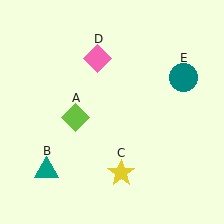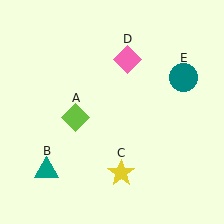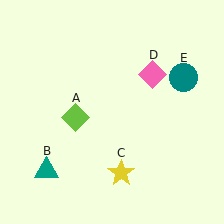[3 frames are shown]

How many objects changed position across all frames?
1 object changed position: pink diamond (object D).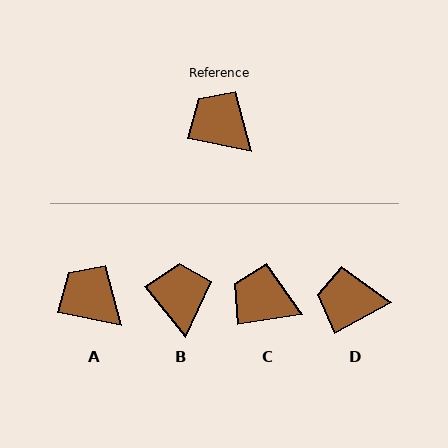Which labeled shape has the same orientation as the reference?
A.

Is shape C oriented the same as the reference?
No, it is off by about 20 degrees.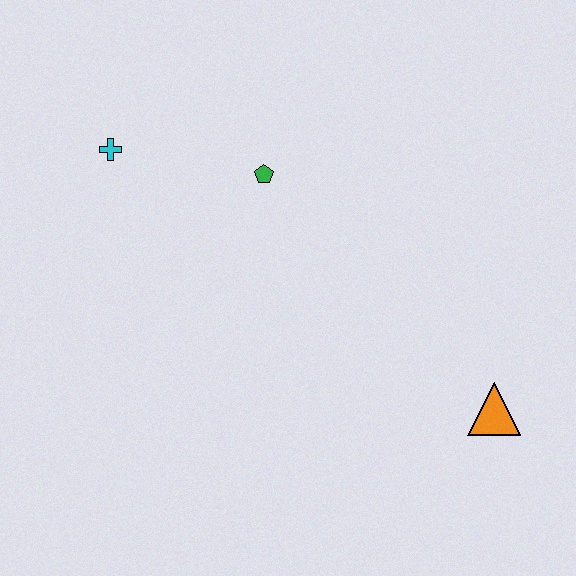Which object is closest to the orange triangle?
The green pentagon is closest to the orange triangle.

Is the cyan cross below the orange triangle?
No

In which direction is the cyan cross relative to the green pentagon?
The cyan cross is to the left of the green pentagon.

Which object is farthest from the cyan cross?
The orange triangle is farthest from the cyan cross.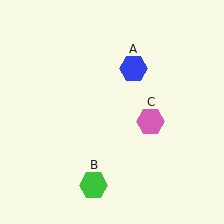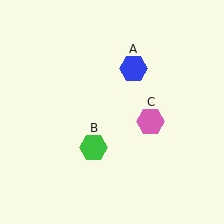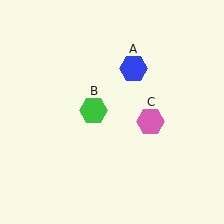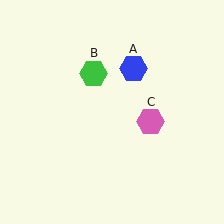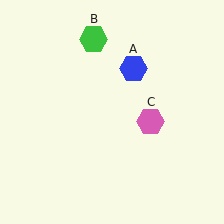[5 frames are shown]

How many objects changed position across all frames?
1 object changed position: green hexagon (object B).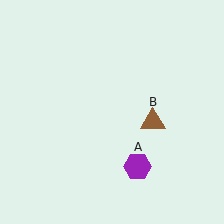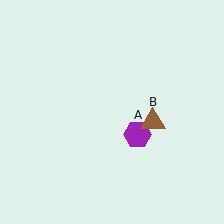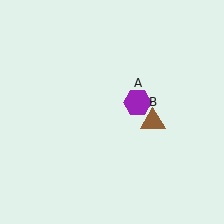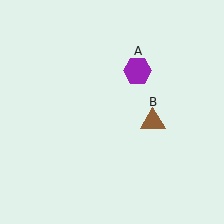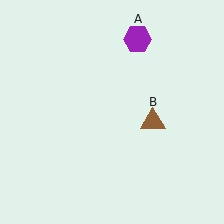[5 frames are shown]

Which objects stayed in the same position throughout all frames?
Brown triangle (object B) remained stationary.